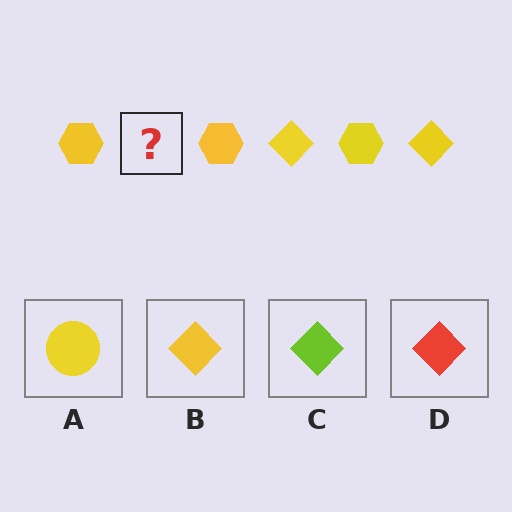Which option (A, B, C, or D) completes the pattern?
B.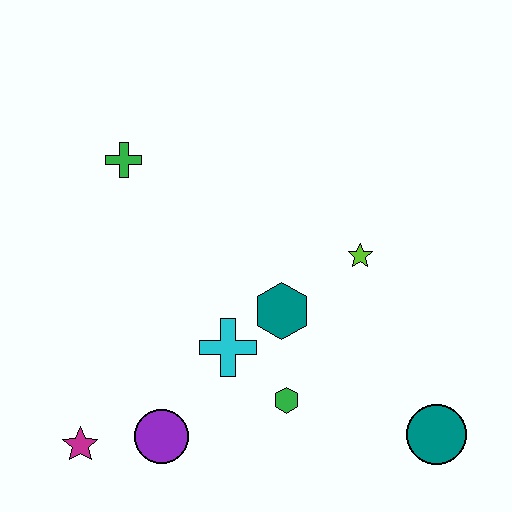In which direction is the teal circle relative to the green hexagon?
The teal circle is to the right of the green hexagon.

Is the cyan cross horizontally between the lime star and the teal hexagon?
No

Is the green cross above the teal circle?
Yes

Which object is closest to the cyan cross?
The teal hexagon is closest to the cyan cross.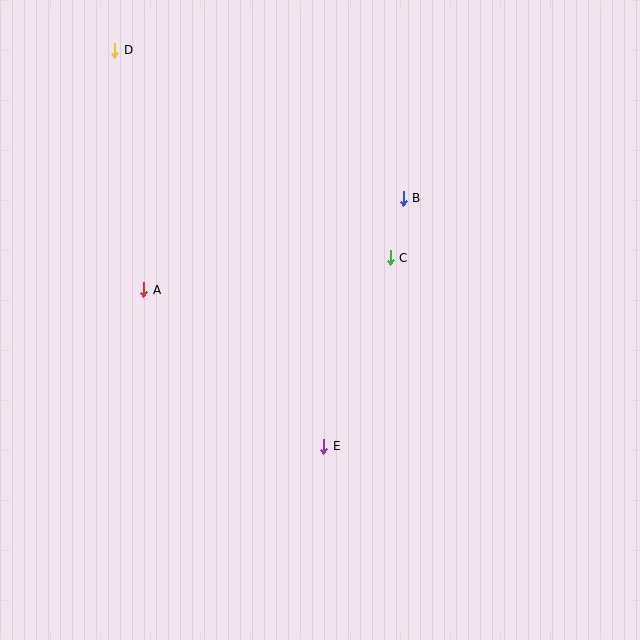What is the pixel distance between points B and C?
The distance between B and C is 61 pixels.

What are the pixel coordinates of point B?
Point B is at (403, 198).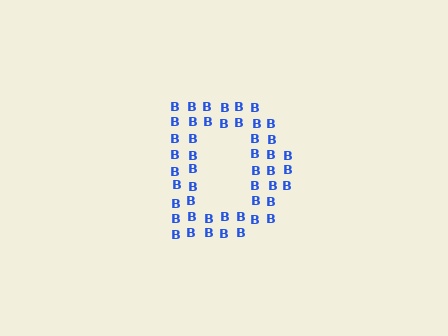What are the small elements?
The small elements are letter B's.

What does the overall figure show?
The overall figure shows the letter D.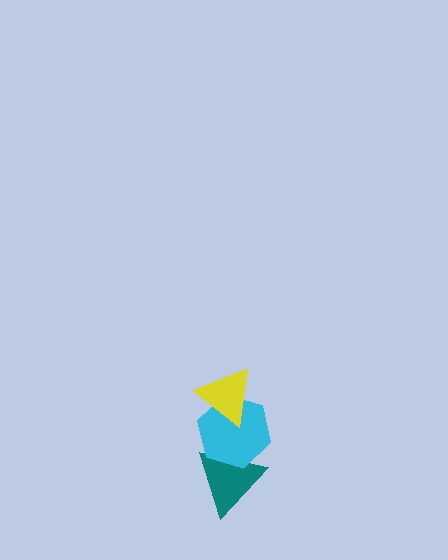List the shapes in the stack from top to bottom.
From top to bottom: the yellow triangle, the cyan hexagon, the teal triangle.